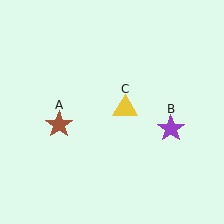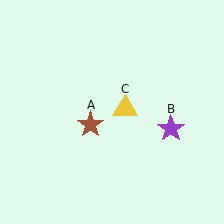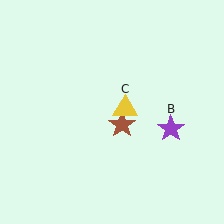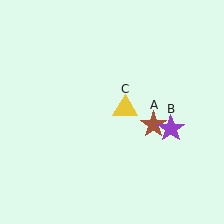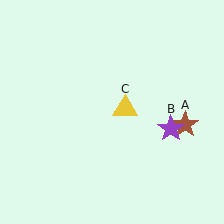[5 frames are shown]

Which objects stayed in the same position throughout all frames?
Purple star (object B) and yellow triangle (object C) remained stationary.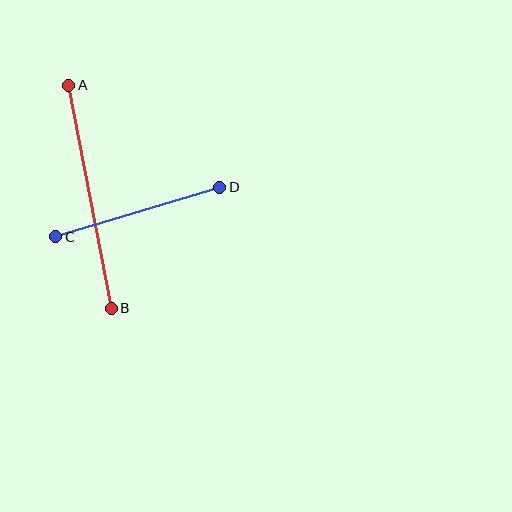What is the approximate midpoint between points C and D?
The midpoint is at approximately (138, 212) pixels.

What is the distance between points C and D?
The distance is approximately 171 pixels.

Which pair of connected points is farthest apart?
Points A and B are farthest apart.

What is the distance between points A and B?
The distance is approximately 227 pixels.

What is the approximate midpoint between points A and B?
The midpoint is at approximately (90, 197) pixels.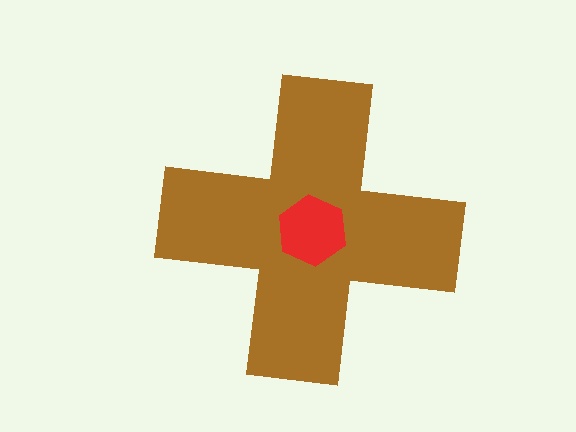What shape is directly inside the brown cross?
The red hexagon.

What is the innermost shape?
The red hexagon.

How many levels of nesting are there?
2.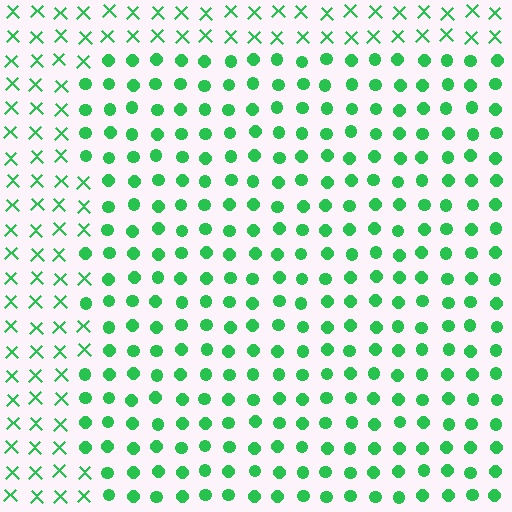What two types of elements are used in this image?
The image uses circles inside the rectangle region and X marks outside it.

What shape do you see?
I see a rectangle.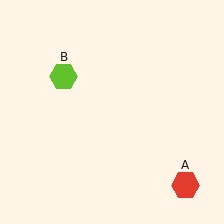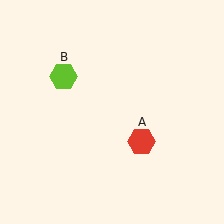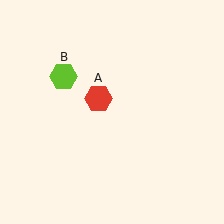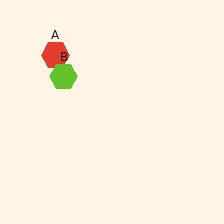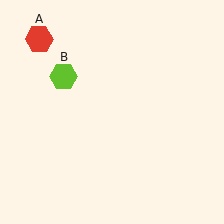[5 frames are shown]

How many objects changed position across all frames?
1 object changed position: red hexagon (object A).